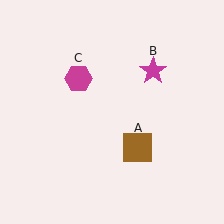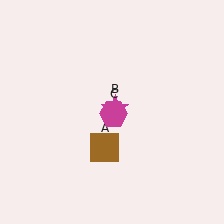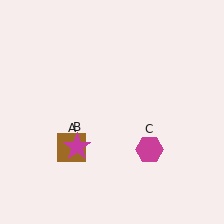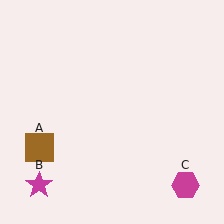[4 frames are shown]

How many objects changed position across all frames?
3 objects changed position: brown square (object A), magenta star (object B), magenta hexagon (object C).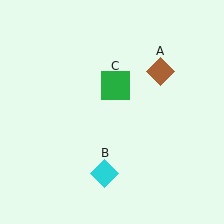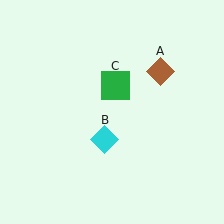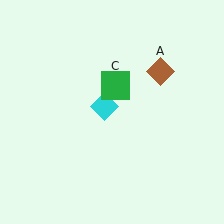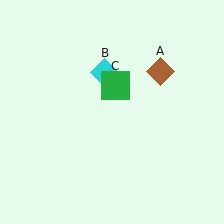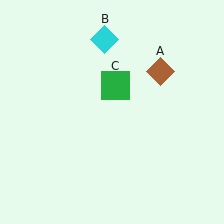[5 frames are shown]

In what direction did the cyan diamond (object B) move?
The cyan diamond (object B) moved up.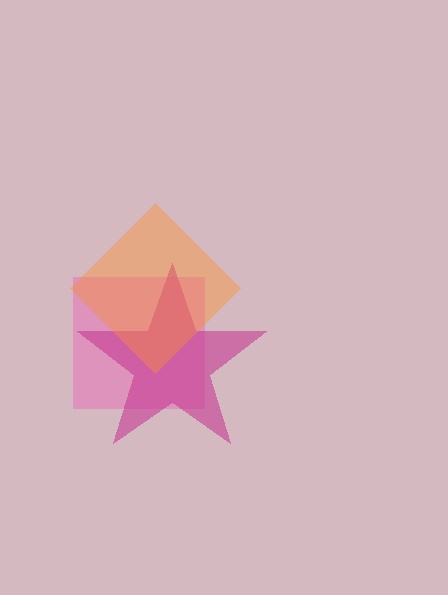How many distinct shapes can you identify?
There are 3 distinct shapes: a pink square, a magenta star, an orange diamond.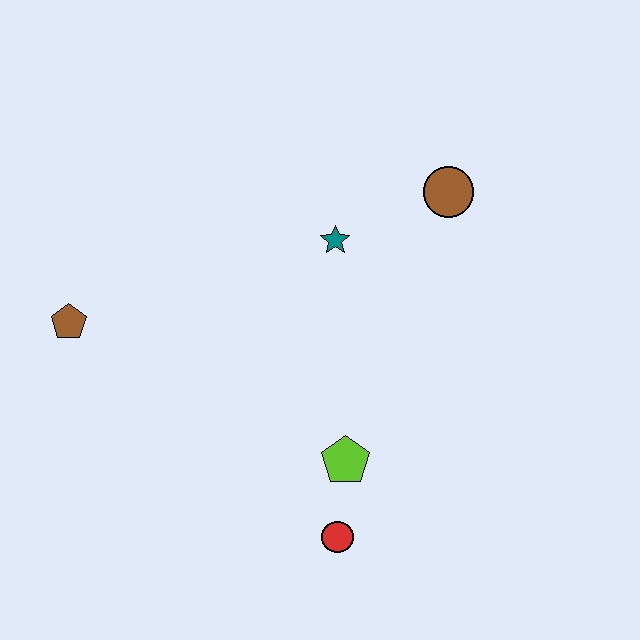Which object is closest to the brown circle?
The teal star is closest to the brown circle.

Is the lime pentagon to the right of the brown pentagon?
Yes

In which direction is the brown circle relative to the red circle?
The brown circle is above the red circle.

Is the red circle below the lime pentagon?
Yes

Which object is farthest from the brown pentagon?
The brown circle is farthest from the brown pentagon.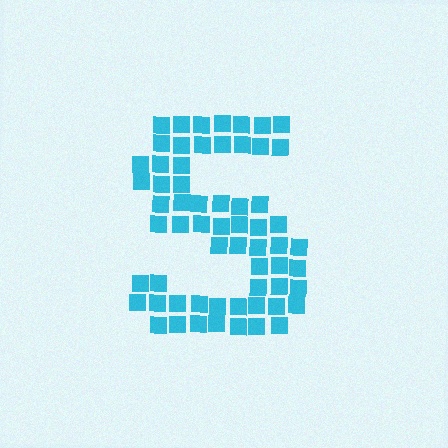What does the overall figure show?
The overall figure shows the letter S.